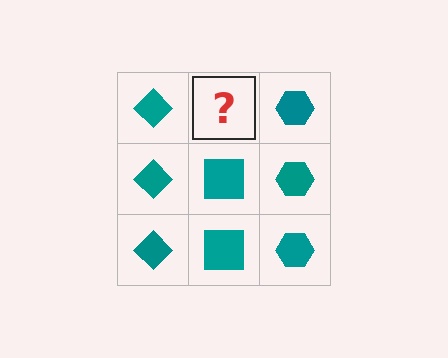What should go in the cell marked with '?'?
The missing cell should contain a teal square.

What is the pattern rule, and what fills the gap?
The rule is that each column has a consistent shape. The gap should be filled with a teal square.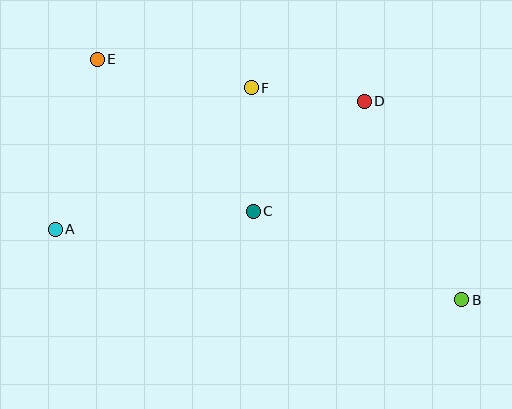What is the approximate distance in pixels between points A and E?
The distance between A and E is approximately 175 pixels.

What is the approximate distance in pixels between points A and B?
The distance between A and B is approximately 412 pixels.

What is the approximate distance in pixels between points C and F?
The distance between C and F is approximately 124 pixels.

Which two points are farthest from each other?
Points B and E are farthest from each other.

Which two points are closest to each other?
Points D and F are closest to each other.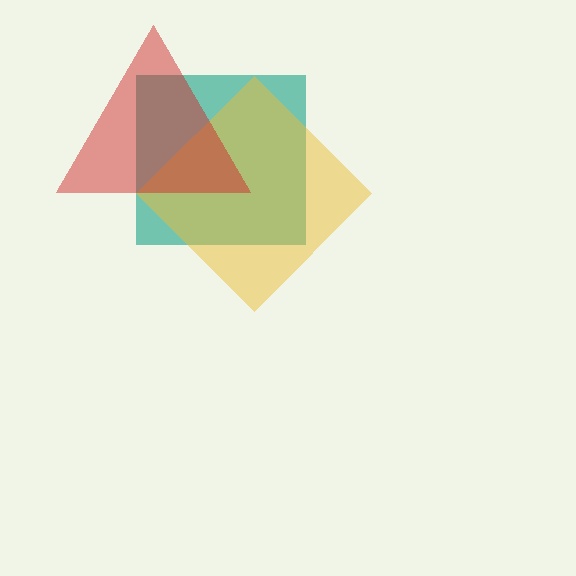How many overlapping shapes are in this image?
There are 3 overlapping shapes in the image.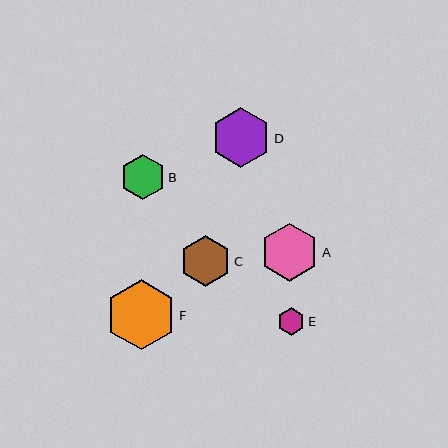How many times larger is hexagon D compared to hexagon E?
Hexagon D is approximately 2.2 times the size of hexagon E.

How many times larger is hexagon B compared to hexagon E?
Hexagon B is approximately 1.6 times the size of hexagon E.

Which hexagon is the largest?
Hexagon F is the largest with a size of approximately 70 pixels.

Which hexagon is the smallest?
Hexagon E is the smallest with a size of approximately 27 pixels.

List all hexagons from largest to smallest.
From largest to smallest: F, D, A, C, B, E.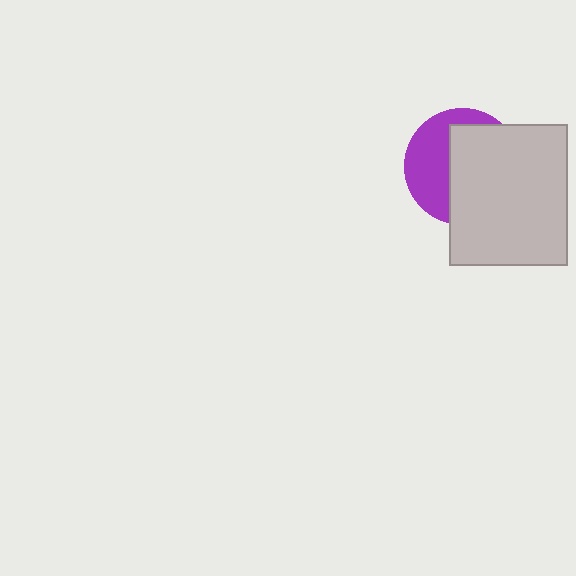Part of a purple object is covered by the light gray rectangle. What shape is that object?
It is a circle.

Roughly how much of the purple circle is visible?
A small part of it is visible (roughly 42%).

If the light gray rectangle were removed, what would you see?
You would see the complete purple circle.